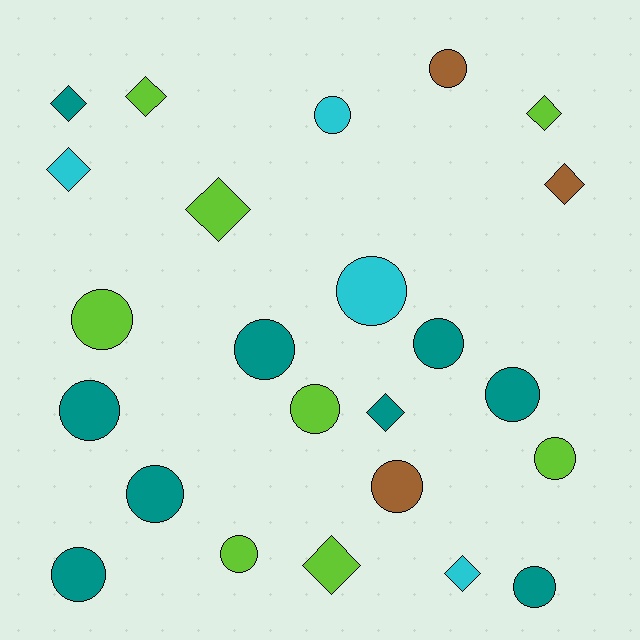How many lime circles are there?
There are 4 lime circles.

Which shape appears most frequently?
Circle, with 15 objects.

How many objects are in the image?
There are 24 objects.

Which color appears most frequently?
Teal, with 9 objects.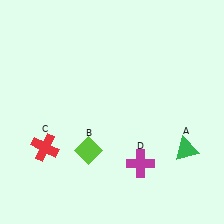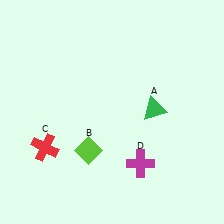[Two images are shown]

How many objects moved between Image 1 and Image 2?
1 object moved between the two images.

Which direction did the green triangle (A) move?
The green triangle (A) moved up.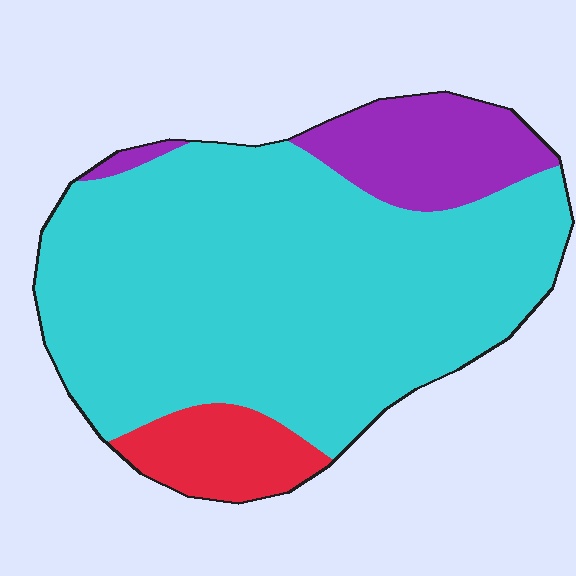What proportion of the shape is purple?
Purple covers roughly 15% of the shape.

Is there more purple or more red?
Purple.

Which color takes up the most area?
Cyan, at roughly 75%.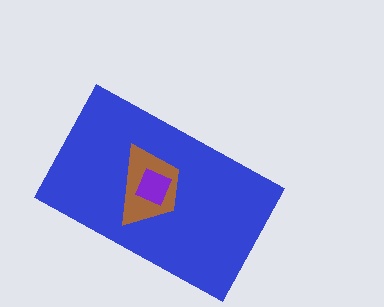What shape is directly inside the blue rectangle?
The brown trapezoid.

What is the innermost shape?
The purple square.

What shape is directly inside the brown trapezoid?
The purple square.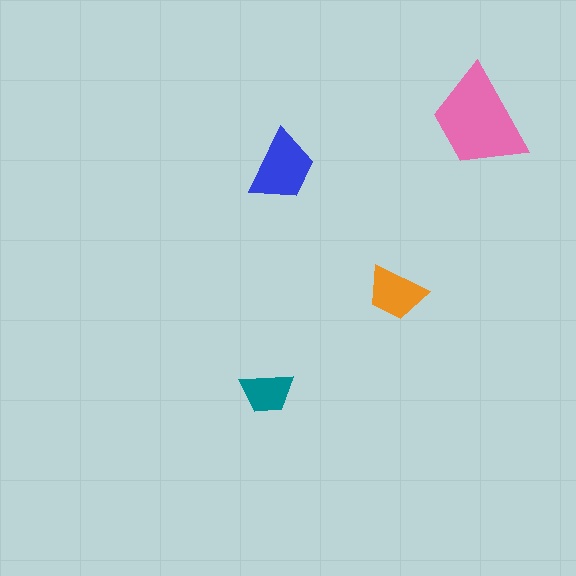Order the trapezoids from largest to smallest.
the pink one, the blue one, the orange one, the teal one.